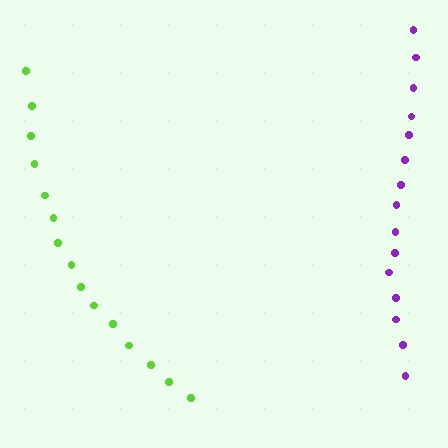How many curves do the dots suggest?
There are 2 distinct paths.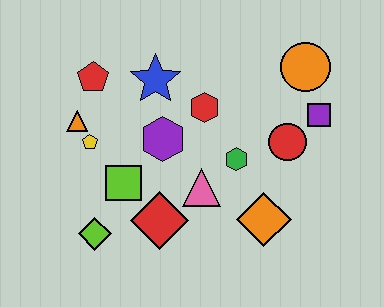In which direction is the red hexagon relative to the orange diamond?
The red hexagon is above the orange diamond.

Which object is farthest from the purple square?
The lime diamond is farthest from the purple square.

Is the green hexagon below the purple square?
Yes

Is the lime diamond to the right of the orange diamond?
No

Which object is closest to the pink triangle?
The green hexagon is closest to the pink triangle.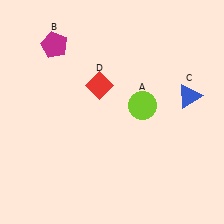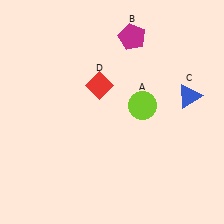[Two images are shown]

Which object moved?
The magenta pentagon (B) moved right.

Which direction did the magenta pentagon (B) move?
The magenta pentagon (B) moved right.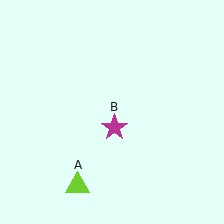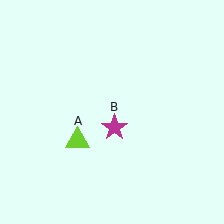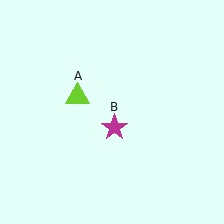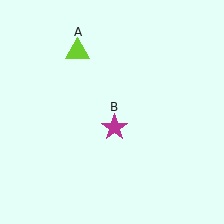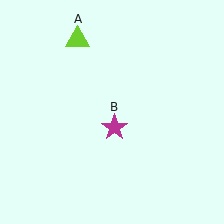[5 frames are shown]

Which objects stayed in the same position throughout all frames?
Magenta star (object B) remained stationary.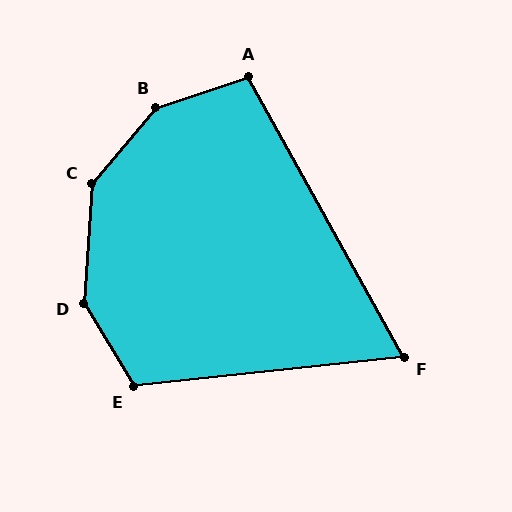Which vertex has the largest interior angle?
B, at approximately 148 degrees.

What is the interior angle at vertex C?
Approximately 144 degrees (obtuse).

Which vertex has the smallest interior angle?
F, at approximately 67 degrees.